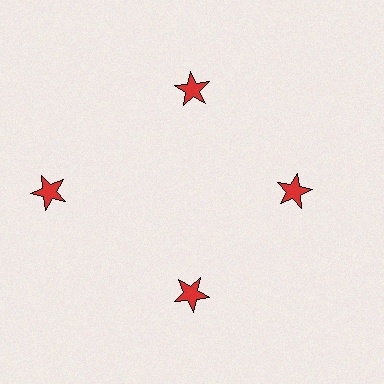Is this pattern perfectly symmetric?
No. The 4 red stars are arranged in a ring, but one element near the 9 o'clock position is pushed outward from the center, breaking the 4-fold rotational symmetry.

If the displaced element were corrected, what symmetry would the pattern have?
It would have 4-fold rotational symmetry — the pattern would map onto itself every 90 degrees.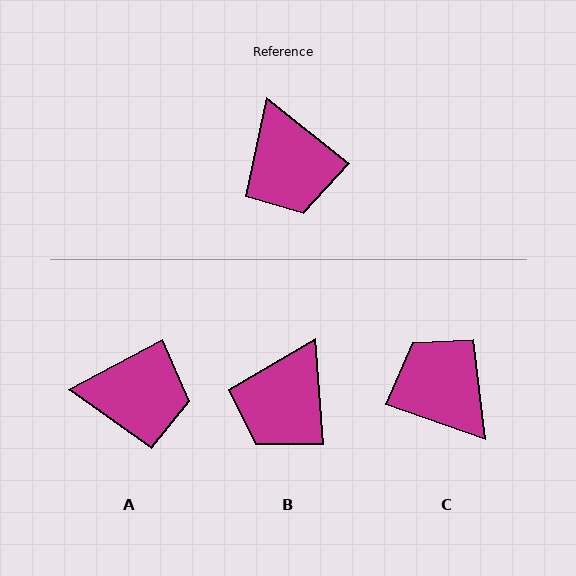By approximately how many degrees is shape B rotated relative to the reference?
Approximately 47 degrees clockwise.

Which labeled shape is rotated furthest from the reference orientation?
C, about 161 degrees away.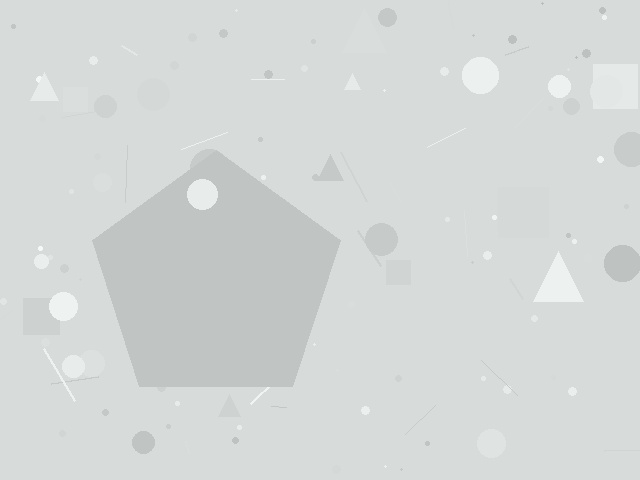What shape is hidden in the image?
A pentagon is hidden in the image.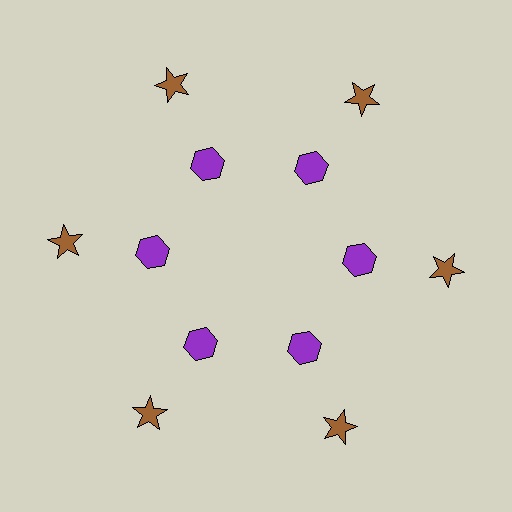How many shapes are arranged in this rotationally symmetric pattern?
There are 12 shapes, arranged in 6 groups of 2.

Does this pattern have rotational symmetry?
Yes, this pattern has 6-fold rotational symmetry. It looks the same after rotating 60 degrees around the center.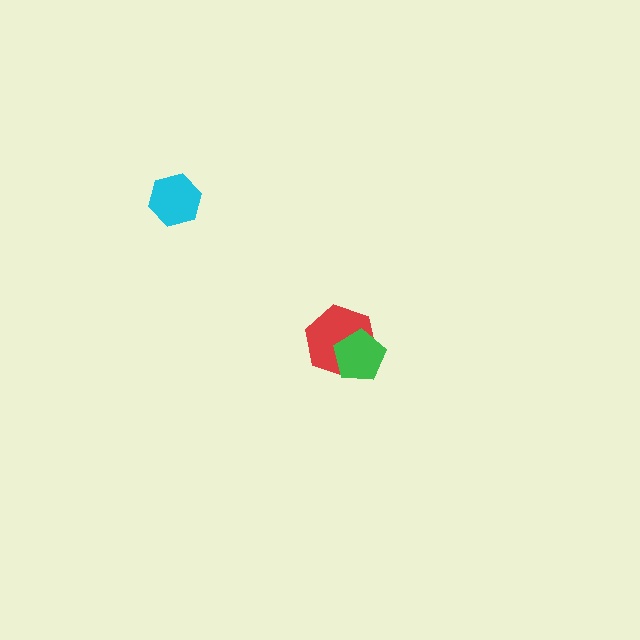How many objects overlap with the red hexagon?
1 object overlaps with the red hexagon.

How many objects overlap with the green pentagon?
1 object overlaps with the green pentagon.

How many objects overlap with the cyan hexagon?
0 objects overlap with the cyan hexagon.